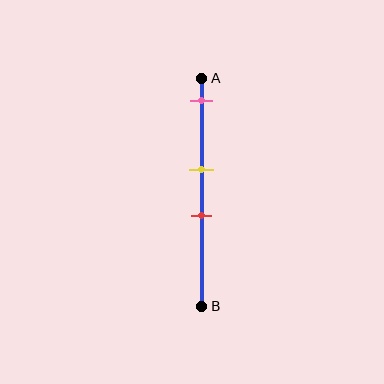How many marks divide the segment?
There are 3 marks dividing the segment.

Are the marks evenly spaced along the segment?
No, the marks are not evenly spaced.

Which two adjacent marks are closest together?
The yellow and red marks are the closest adjacent pair.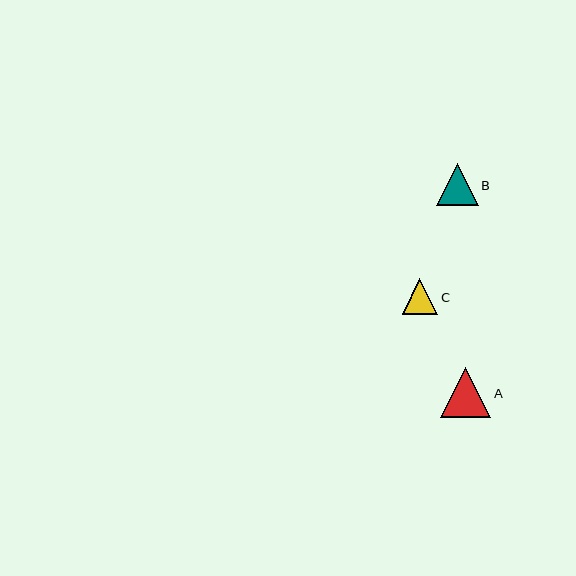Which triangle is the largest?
Triangle A is the largest with a size of approximately 51 pixels.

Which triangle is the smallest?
Triangle C is the smallest with a size of approximately 36 pixels.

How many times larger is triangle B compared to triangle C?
Triangle B is approximately 1.2 times the size of triangle C.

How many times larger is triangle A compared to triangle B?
Triangle A is approximately 1.2 times the size of triangle B.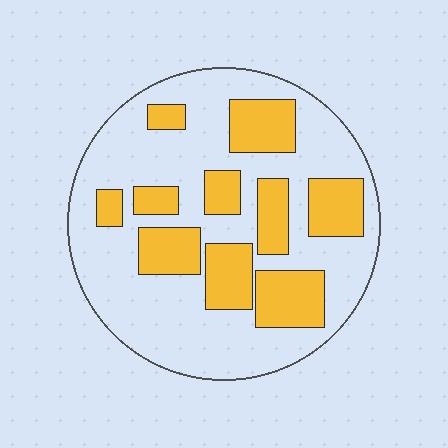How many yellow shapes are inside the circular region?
10.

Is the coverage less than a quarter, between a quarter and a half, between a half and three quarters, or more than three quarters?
Between a quarter and a half.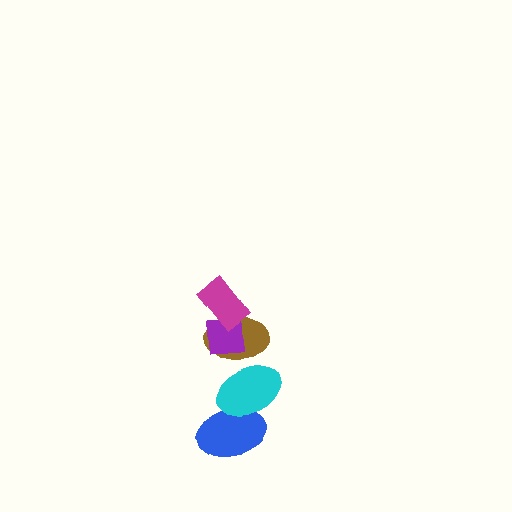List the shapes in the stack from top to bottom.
From top to bottom: the magenta rectangle, the purple square, the brown ellipse, the cyan ellipse, the blue ellipse.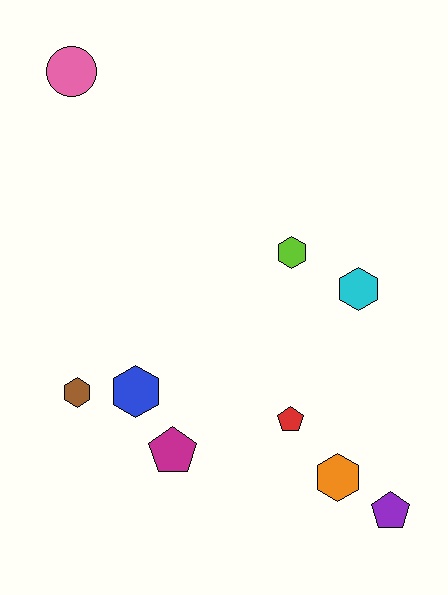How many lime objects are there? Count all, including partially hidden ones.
There is 1 lime object.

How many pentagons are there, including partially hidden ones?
There are 3 pentagons.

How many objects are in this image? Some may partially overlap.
There are 9 objects.